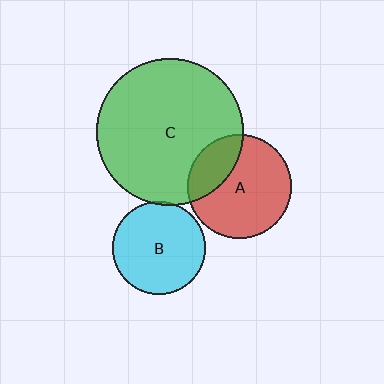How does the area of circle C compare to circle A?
Approximately 2.0 times.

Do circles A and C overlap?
Yes.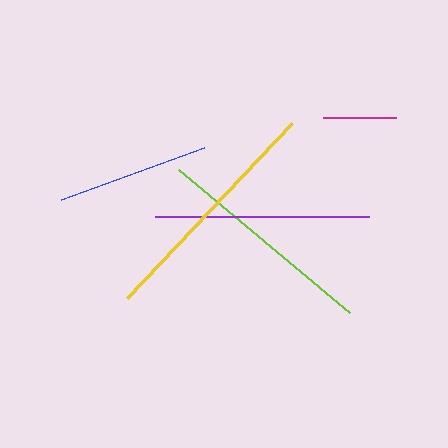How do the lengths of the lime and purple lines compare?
The lime and purple lines are approximately the same length.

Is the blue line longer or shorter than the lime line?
The lime line is longer than the blue line.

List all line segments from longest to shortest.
From longest to shortest: yellow, lime, purple, blue, magenta.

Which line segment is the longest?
The yellow line is the longest at approximately 240 pixels.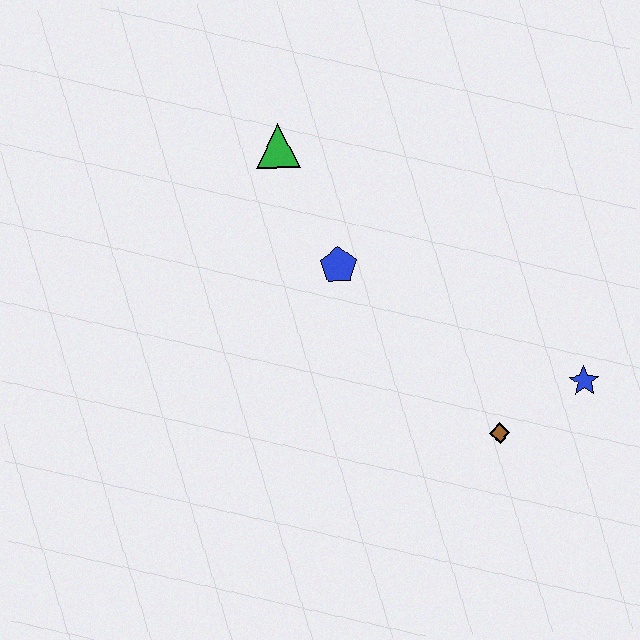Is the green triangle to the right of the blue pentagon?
No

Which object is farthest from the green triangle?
The blue star is farthest from the green triangle.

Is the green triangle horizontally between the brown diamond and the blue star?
No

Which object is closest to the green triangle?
The blue pentagon is closest to the green triangle.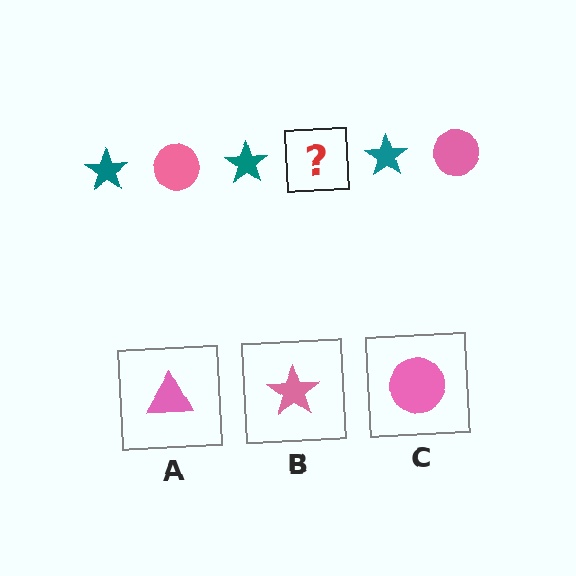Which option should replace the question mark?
Option C.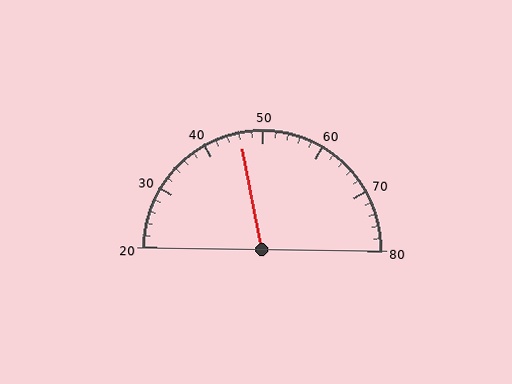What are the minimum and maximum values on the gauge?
The gauge ranges from 20 to 80.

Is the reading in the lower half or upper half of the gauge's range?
The reading is in the lower half of the range (20 to 80).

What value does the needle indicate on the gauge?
The needle indicates approximately 46.